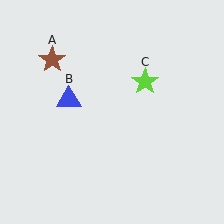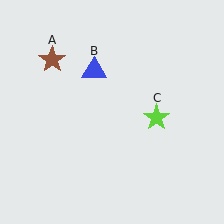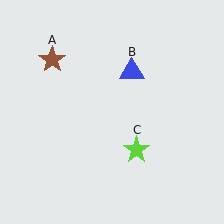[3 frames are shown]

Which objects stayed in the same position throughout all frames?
Brown star (object A) remained stationary.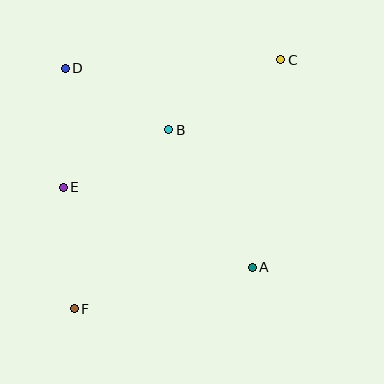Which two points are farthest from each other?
Points C and F are farthest from each other.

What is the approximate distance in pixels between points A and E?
The distance between A and E is approximately 205 pixels.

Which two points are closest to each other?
Points D and E are closest to each other.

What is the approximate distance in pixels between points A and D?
The distance between A and D is approximately 273 pixels.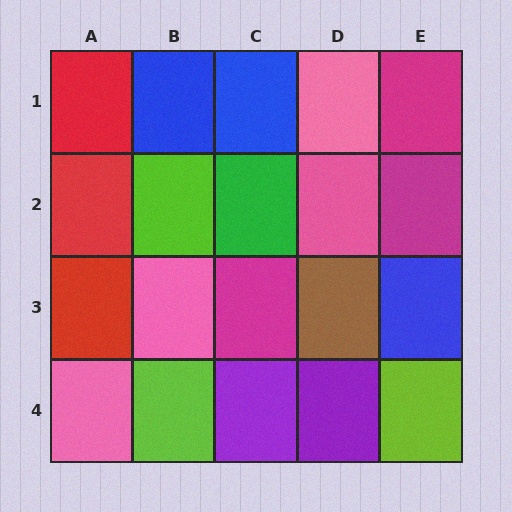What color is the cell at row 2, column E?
Magenta.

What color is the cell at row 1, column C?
Blue.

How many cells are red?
3 cells are red.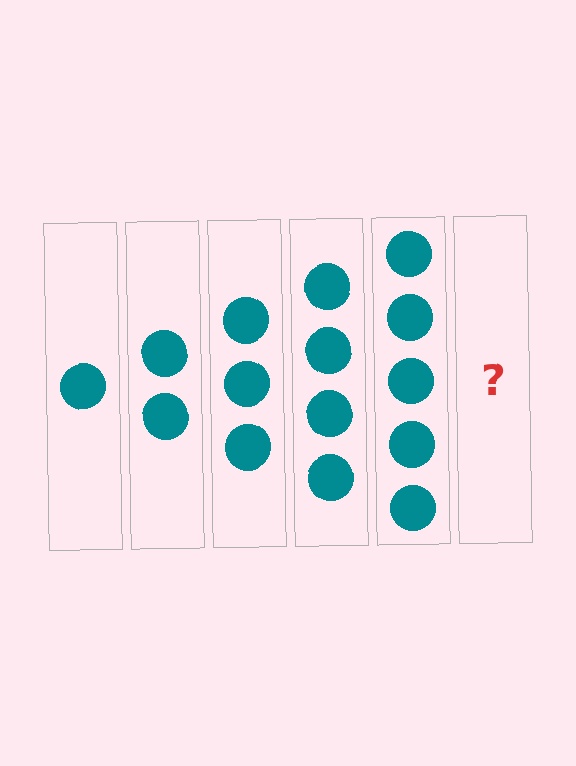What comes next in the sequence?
The next element should be 6 circles.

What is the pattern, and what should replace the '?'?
The pattern is that each step adds one more circle. The '?' should be 6 circles.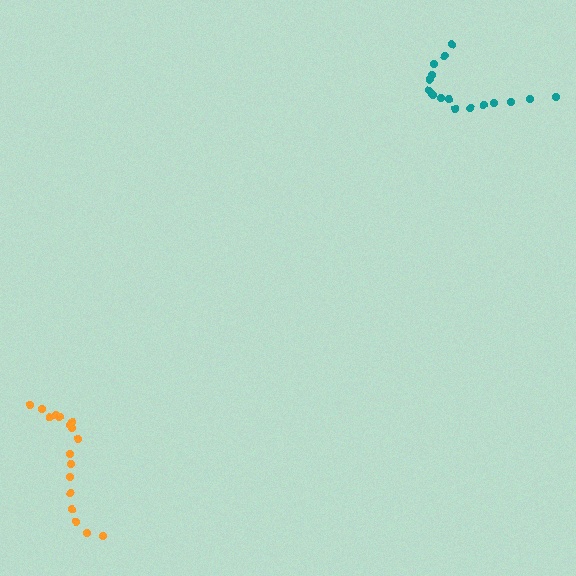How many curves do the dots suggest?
There are 2 distinct paths.